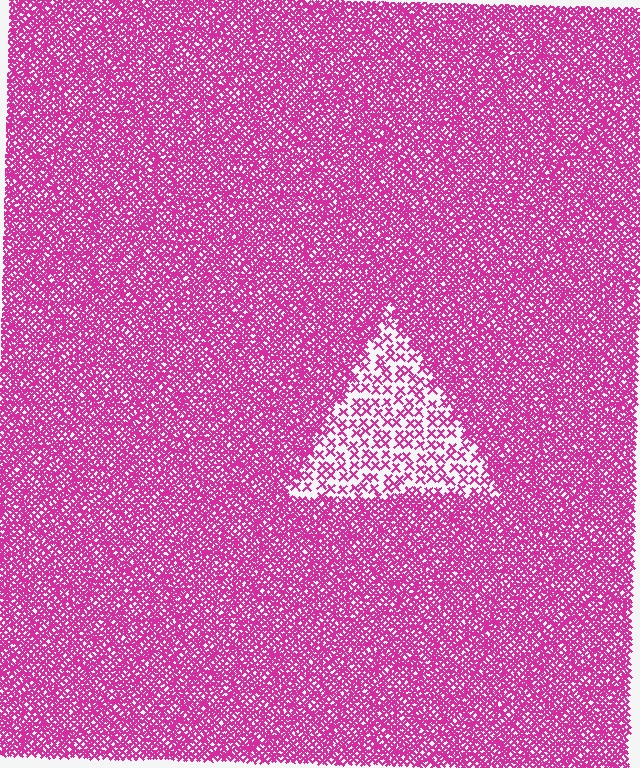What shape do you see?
I see a triangle.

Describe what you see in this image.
The image contains small magenta elements arranged at two different densities. A triangle-shaped region is visible where the elements are less densely packed than the surrounding area.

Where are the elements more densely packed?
The elements are more densely packed outside the triangle boundary.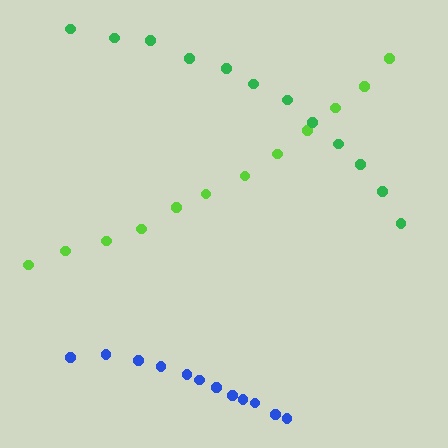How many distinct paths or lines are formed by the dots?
There are 3 distinct paths.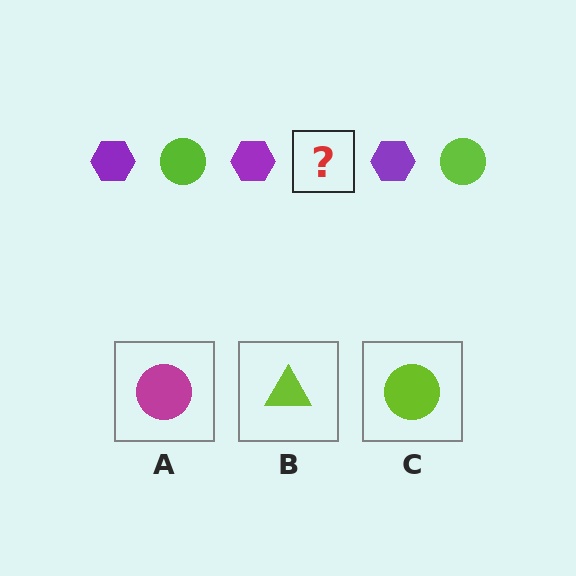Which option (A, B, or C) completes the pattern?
C.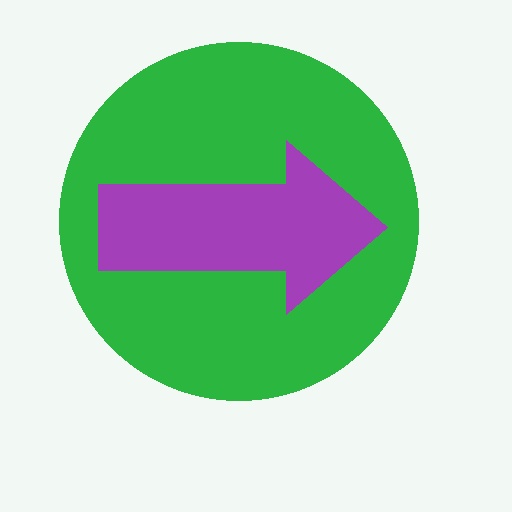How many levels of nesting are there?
2.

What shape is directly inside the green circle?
The purple arrow.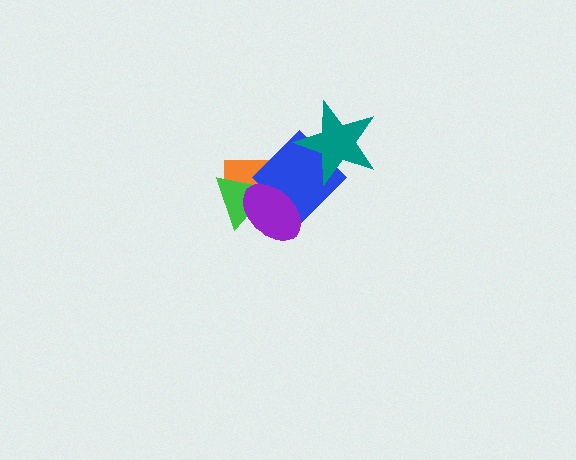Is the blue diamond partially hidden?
Yes, it is partially covered by another shape.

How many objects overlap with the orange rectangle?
3 objects overlap with the orange rectangle.